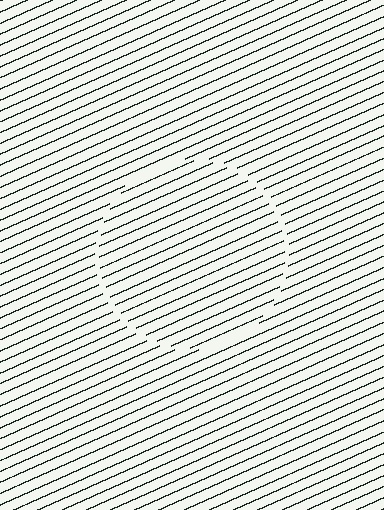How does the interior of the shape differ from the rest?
The interior of the shape contains the same grating, shifted by half a period — the contour is defined by the phase discontinuity where line-ends from the inner and outer gratings abut.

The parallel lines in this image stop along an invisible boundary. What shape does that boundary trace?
An illusory circle. The interior of the shape contains the same grating, shifted by half a period — the contour is defined by the phase discontinuity where line-ends from the inner and outer gratings abut.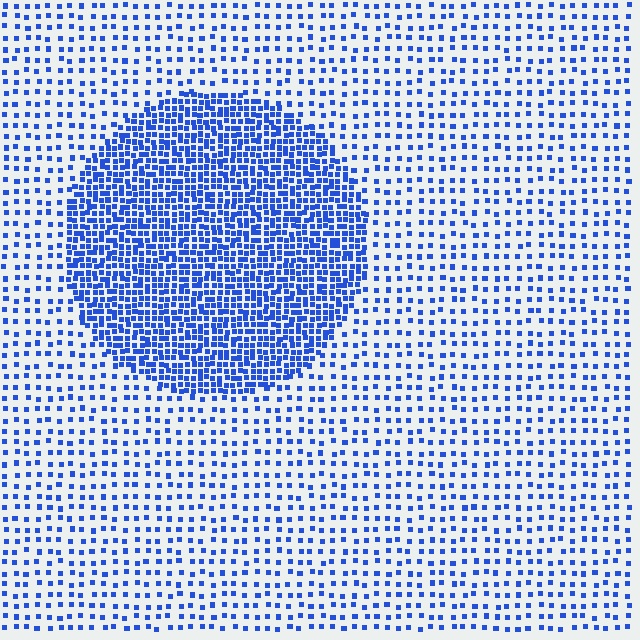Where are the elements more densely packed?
The elements are more densely packed inside the circle boundary.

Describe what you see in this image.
The image contains small blue elements arranged at two different densities. A circle-shaped region is visible where the elements are more densely packed than the surrounding area.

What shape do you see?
I see a circle.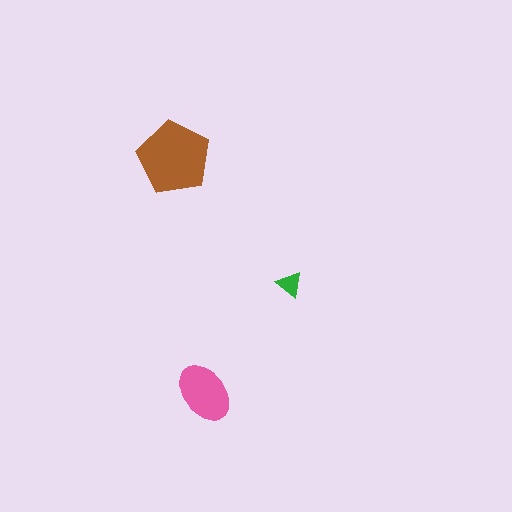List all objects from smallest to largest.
The green triangle, the pink ellipse, the brown pentagon.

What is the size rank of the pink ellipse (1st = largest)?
2nd.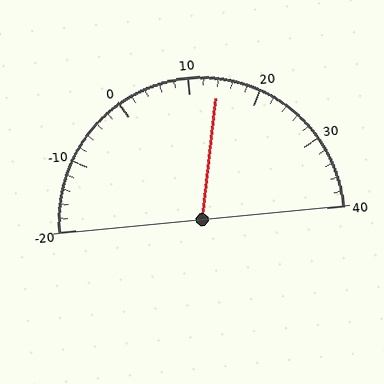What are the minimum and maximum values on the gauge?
The gauge ranges from -20 to 40.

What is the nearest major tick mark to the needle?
The nearest major tick mark is 10.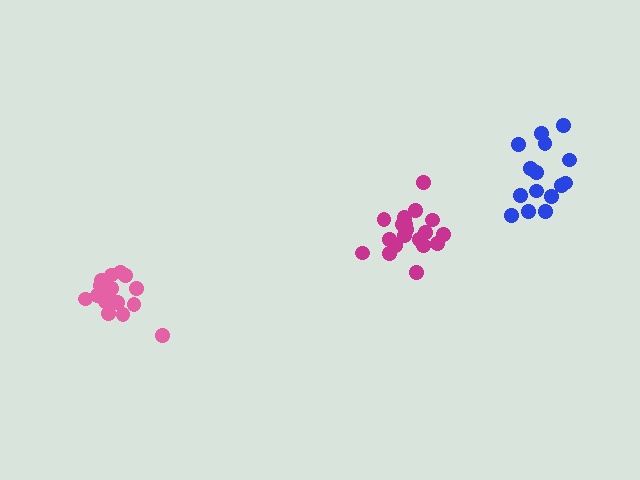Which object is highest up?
The blue cluster is topmost.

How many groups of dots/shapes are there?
There are 3 groups.